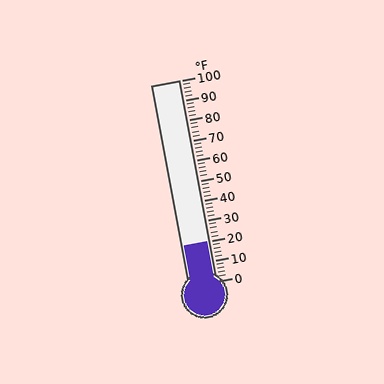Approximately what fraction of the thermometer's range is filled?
The thermometer is filled to approximately 20% of its range.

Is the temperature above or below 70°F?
The temperature is below 70°F.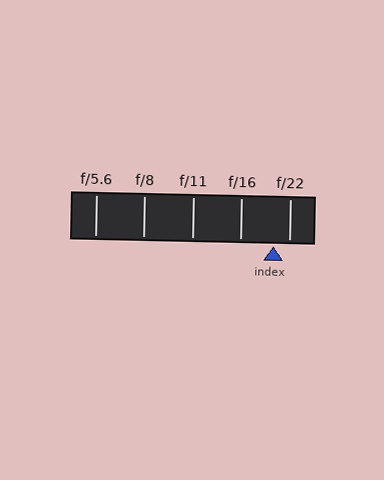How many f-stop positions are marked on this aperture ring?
There are 5 f-stop positions marked.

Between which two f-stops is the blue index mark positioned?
The index mark is between f/16 and f/22.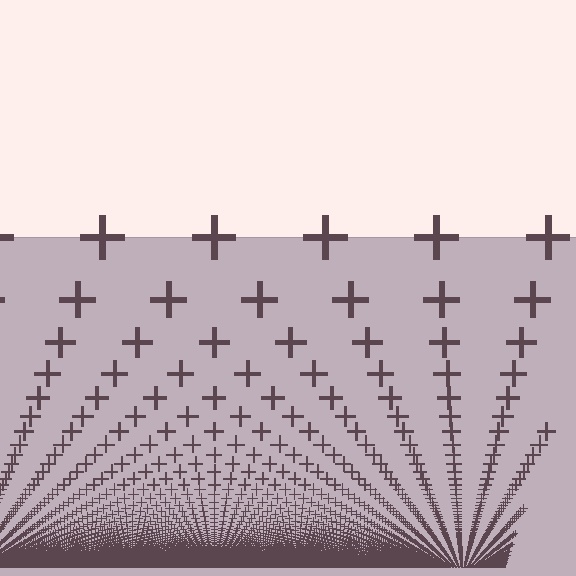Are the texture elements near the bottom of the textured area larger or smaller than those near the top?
Smaller. The gradient is inverted — elements near the bottom are smaller and denser.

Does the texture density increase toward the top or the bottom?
Density increases toward the bottom.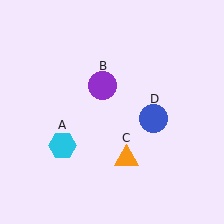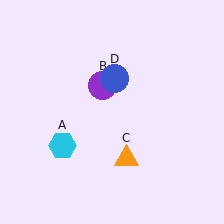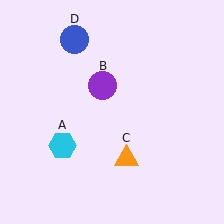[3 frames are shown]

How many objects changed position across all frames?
1 object changed position: blue circle (object D).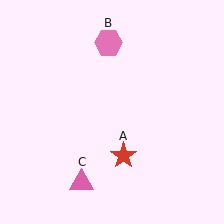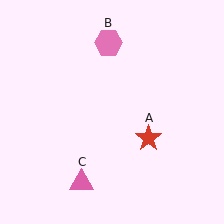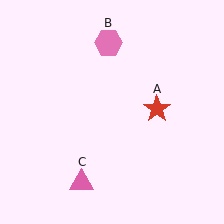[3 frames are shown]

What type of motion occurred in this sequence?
The red star (object A) rotated counterclockwise around the center of the scene.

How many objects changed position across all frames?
1 object changed position: red star (object A).